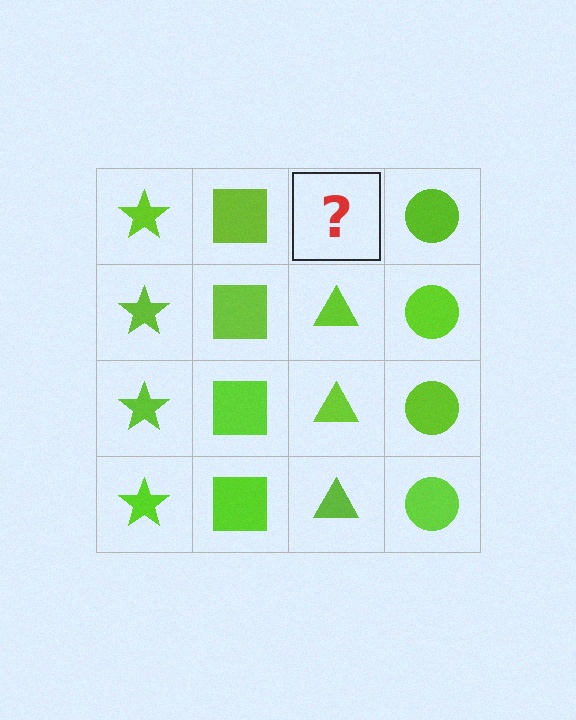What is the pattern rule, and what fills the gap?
The rule is that each column has a consistent shape. The gap should be filled with a lime triangle.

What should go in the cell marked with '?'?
The missing cell should contain a lime triangle.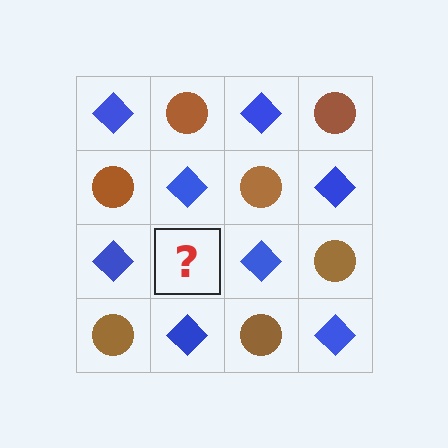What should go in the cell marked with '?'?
The missing cell should contain a brown circle.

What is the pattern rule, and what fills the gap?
The rule is that it alternates blue diamond and brown circle in a checkerboard pattern. The gap should be filled with a brown circle.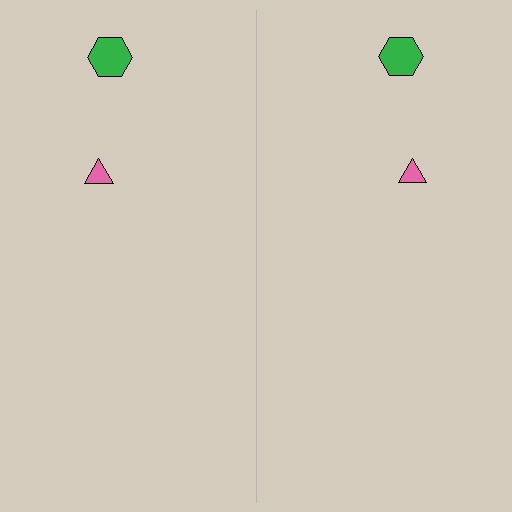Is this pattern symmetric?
Yes, this pattern has bilateral (reflection) symmetry.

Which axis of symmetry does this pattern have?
The pattern has a vertical axis of symmetry running through the center of the image.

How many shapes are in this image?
There are 4 shapes in this image.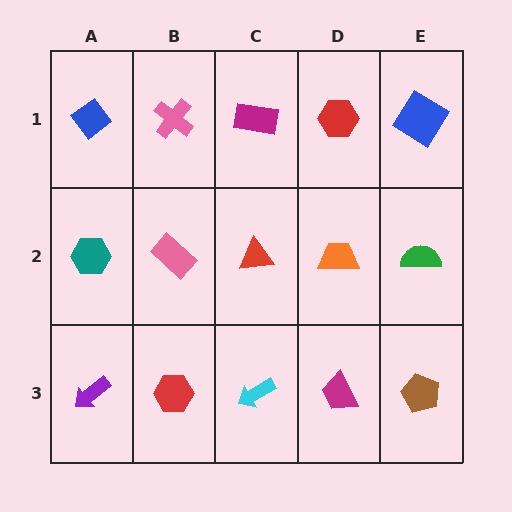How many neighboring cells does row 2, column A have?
3.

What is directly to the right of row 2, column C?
An orange trapezoid.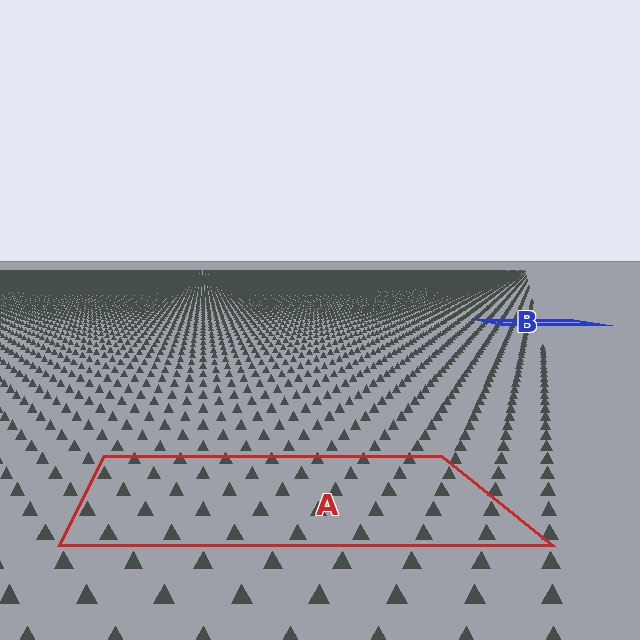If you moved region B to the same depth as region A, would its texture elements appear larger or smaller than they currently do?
They would appear larger. At a closer depth, the same texture elements are projected at a bigger on-screen size.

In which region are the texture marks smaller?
The texture marks are smaller in region B, because it is farther away.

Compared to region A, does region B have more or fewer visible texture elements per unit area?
Region B has more texture elements per unit area — they are packed more densely because it is farther away.